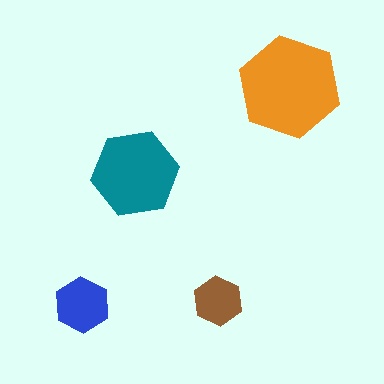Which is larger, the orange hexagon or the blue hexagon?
The orange one.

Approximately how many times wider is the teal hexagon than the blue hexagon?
About 1.5 times wider.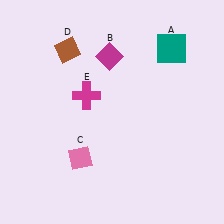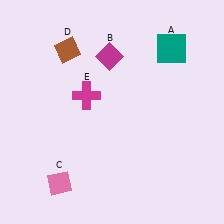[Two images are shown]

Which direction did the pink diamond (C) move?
The pink diamond (C) moved down.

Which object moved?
The pink diamond (C) moved down.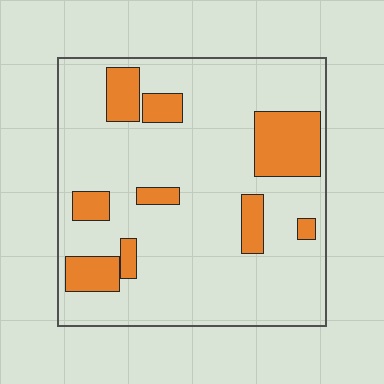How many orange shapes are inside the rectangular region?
9.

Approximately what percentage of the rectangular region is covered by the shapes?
Approximately 20%.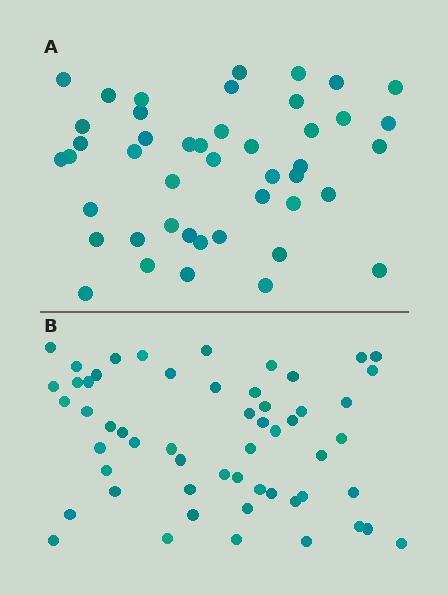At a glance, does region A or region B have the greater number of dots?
Region B (the bottom region) has more dots.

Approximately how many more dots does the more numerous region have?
Region B has roughly 10 or so more dots than region A.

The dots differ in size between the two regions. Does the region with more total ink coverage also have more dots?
No. Region A has more total ink coverage because its dots are larger, but region B actually contains more individual dots. Total area can be misleading — the number of items is what matters here.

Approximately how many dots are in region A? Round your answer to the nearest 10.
About 40 dots. (The exact count is 45, which rounds to 40.)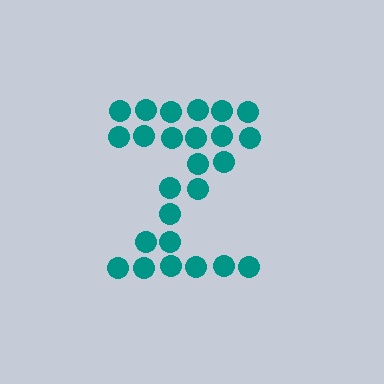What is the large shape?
The large shape is the letter Z.